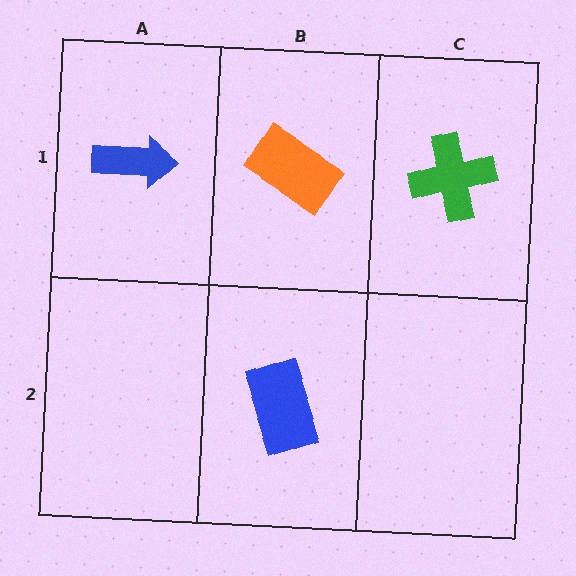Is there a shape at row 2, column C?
No, that cell is empty.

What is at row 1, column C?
A green cross.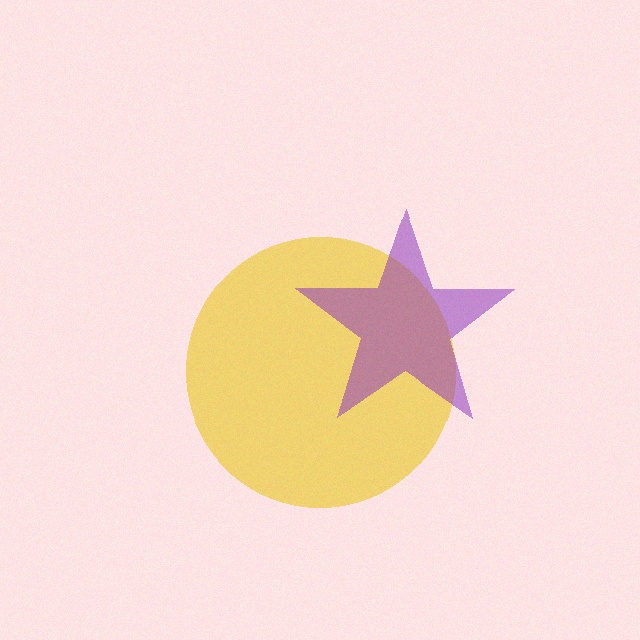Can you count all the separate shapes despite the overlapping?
Yes, there are 2 separate shapes.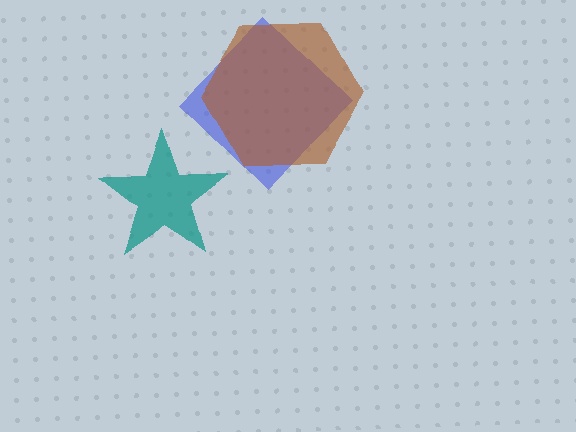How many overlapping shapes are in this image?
There are 3 overlapping shapes in the image.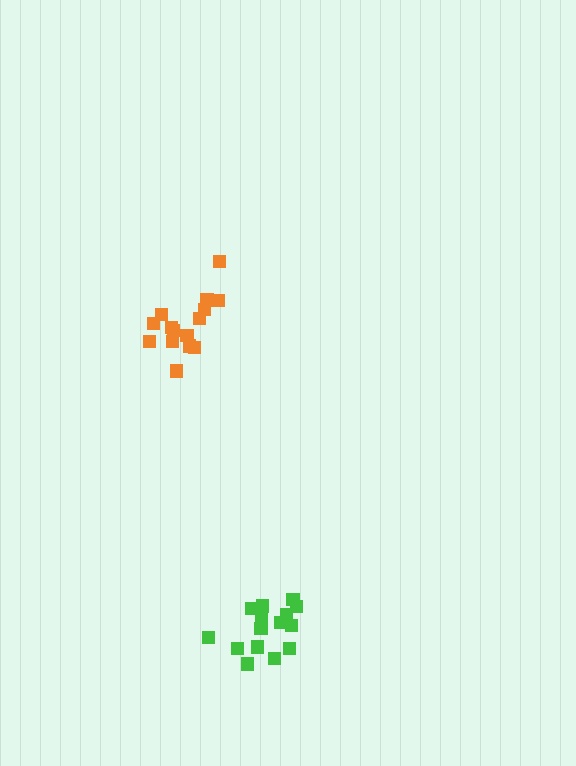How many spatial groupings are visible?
There are 2 spatial groupings.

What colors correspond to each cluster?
The clusters are colored: green, orange.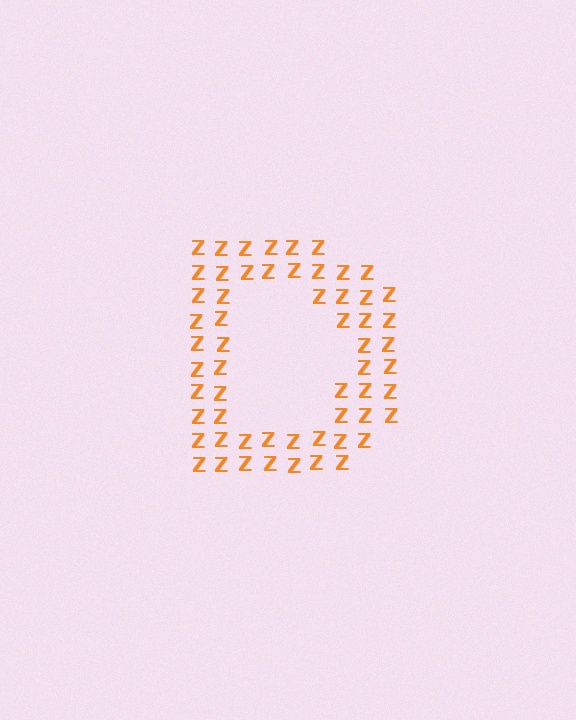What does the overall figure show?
The overall figure shows the letter D.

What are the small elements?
The small elements are letter Z's.